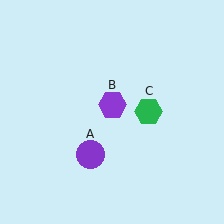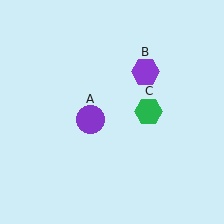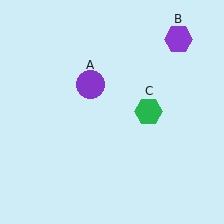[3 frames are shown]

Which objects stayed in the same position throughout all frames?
Green hexagon (object C) remained stationary.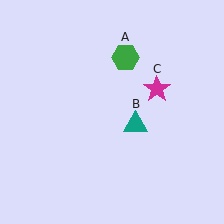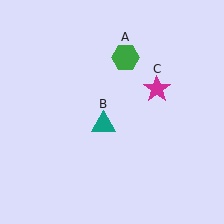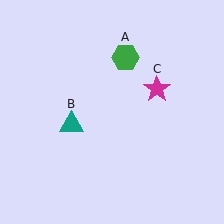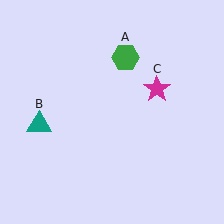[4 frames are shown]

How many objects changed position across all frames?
1 object changed position: teal triangle (object B).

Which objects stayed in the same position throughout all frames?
Green hexagon (object A) and magenta star (object C) remained stationary.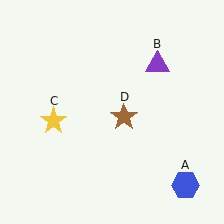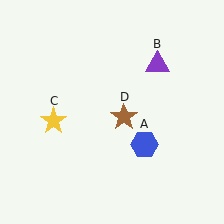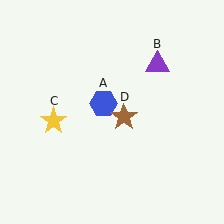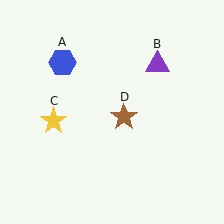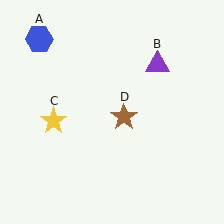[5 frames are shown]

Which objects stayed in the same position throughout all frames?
Purple triangle (object B) and yellow star (object C) and brown star (object D) remained stationary.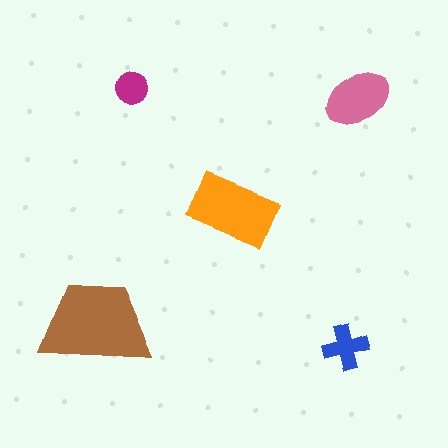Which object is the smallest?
The magenta circle.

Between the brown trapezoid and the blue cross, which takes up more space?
The brown trapezoid.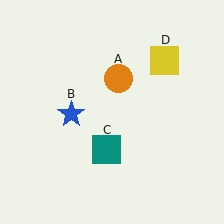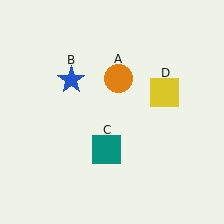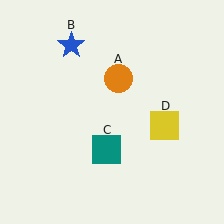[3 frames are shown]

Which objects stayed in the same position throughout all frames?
Orange circle (object A) and teal square (object C) remained stationary.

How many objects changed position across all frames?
2 objects changed position: blue star (object B), yellow square (object D).